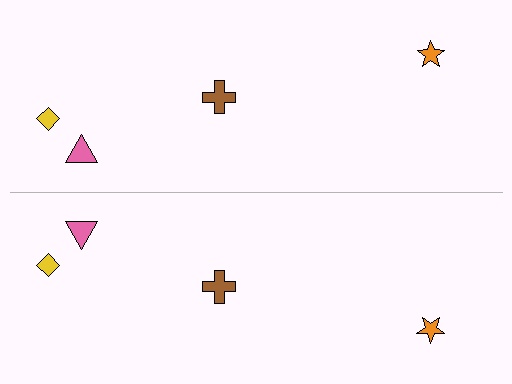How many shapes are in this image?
There are 8 shapes in this image.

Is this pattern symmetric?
Yes, this pattern has bilateral (reflection) symmetry.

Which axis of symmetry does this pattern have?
The pattern has a horizontal axis of symmetry running through the center of the image.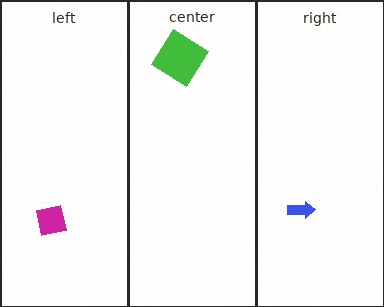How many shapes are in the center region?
1.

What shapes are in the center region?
The green diamond.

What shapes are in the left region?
The magenta square.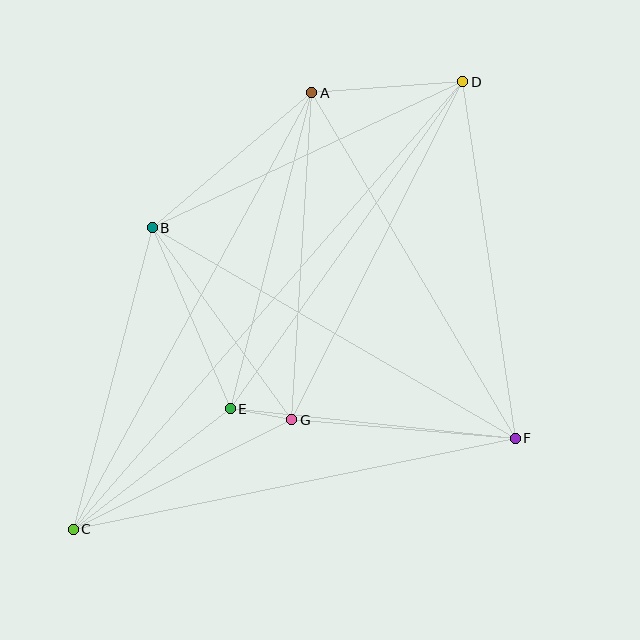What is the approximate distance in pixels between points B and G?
The distance between B and G is approximately 237 pixels.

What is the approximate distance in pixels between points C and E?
The distance between C and E is approximately 198 pixels.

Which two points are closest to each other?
Points E and G are closest to each other.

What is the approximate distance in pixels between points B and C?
The distance between B and C is approximately 312 pixels.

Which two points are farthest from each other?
Points C and D are farthest from each other.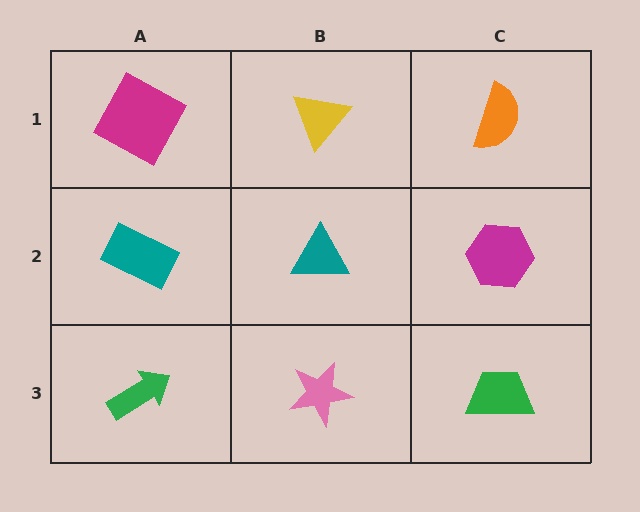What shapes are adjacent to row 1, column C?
A magenta hexagon (row 2, column C), a yellow triangle (row 1, column B).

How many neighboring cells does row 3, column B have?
3.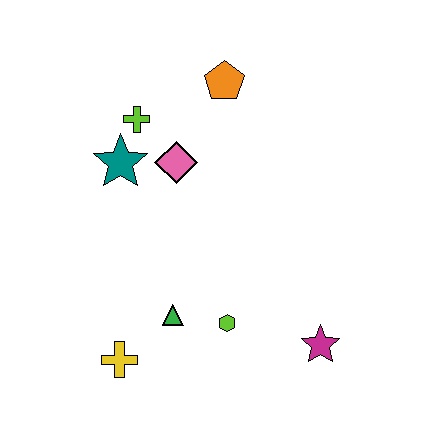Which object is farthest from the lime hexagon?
The orange pentagon is farthest from the lime hexagon.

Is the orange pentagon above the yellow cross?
Yes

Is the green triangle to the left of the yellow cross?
No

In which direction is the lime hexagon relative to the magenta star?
The lime hexagon is to the left of the magenta star.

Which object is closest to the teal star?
The lime cross is closest to the teal star.